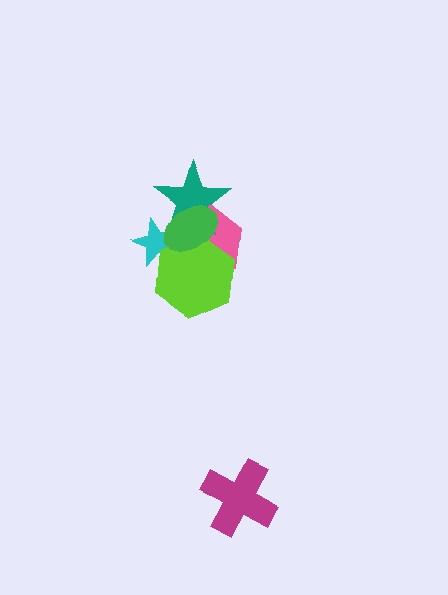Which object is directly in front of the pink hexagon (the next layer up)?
The teal star is directly in front of the pink hexagon.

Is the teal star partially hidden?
Yes, it is partially covered by another shape.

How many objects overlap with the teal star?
3 objects overlap with the teal star.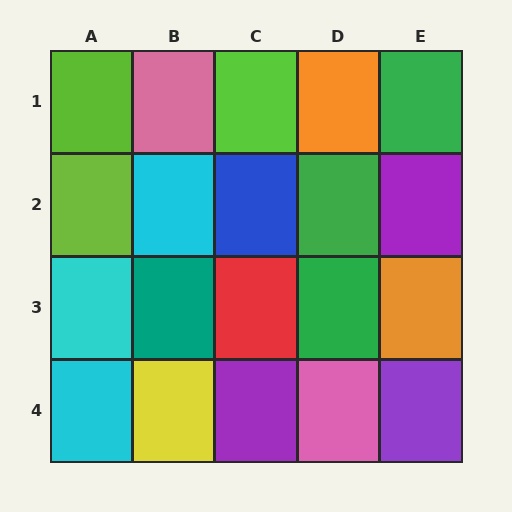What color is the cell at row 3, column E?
Orange.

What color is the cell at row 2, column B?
Cyan.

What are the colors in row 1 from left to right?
Lime, pink, lime, orange, green.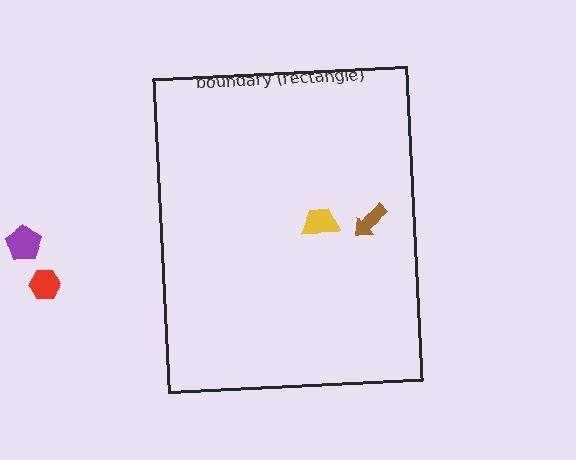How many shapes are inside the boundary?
2 inside, 2 outside.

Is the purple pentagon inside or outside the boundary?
Outside.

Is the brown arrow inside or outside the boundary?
Inside.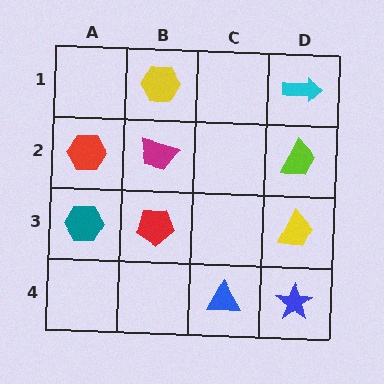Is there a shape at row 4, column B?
No, that cell is empty.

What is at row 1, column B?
A yellow hexagon.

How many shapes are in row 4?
2 shapes.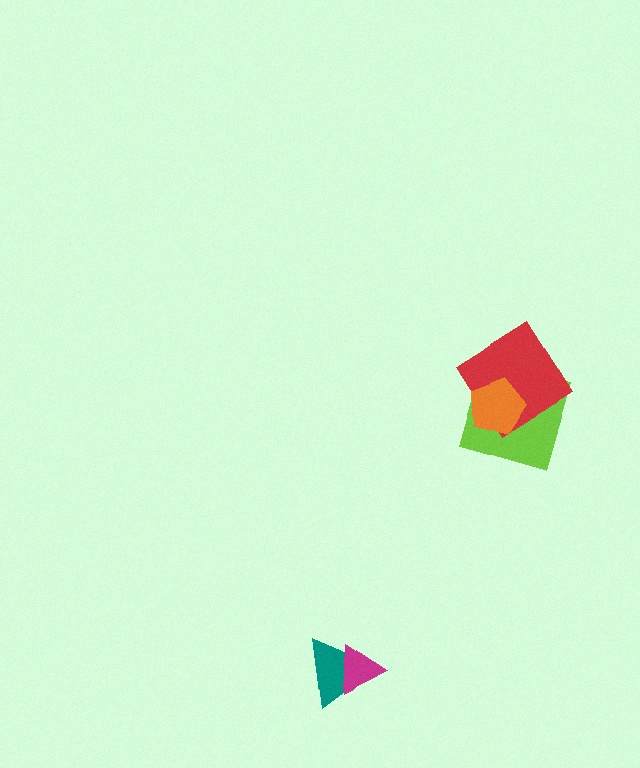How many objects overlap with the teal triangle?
1 object overlaps with the teal triangle.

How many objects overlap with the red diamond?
2 objects overlap with the red diamond.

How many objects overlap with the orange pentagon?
2 objects overlap with the orange pentagon.